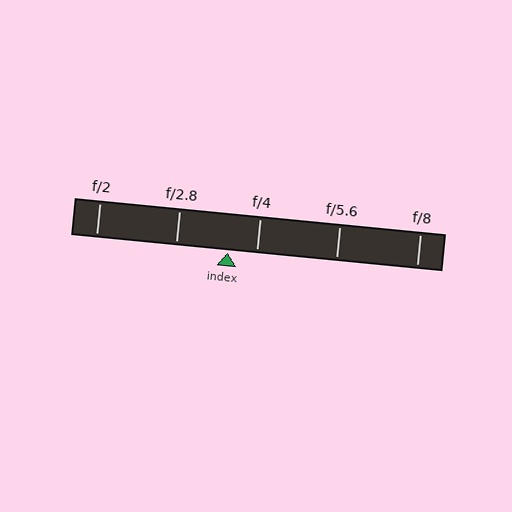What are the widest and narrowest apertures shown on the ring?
The widest aperture shown is f/2 and the narrowest is f/8.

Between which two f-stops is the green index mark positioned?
The index mark is between f/2.8 and f/4.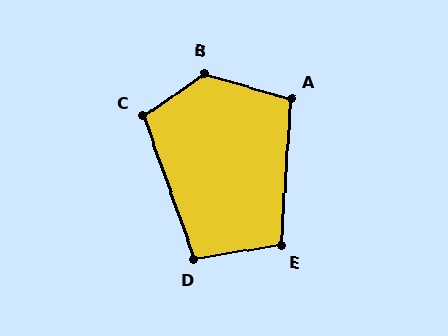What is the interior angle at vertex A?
Approximately 103 degrees (obtuse).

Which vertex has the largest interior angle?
B, at approximately 129 degrees.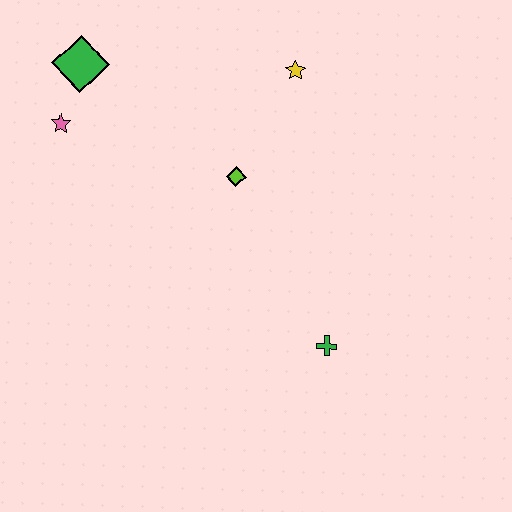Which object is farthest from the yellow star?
The green cross is farthest from the yellow star.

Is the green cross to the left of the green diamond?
No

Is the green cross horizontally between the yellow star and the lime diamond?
No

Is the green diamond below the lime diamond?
No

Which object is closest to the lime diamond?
The yellow star is closest to the lime diamond.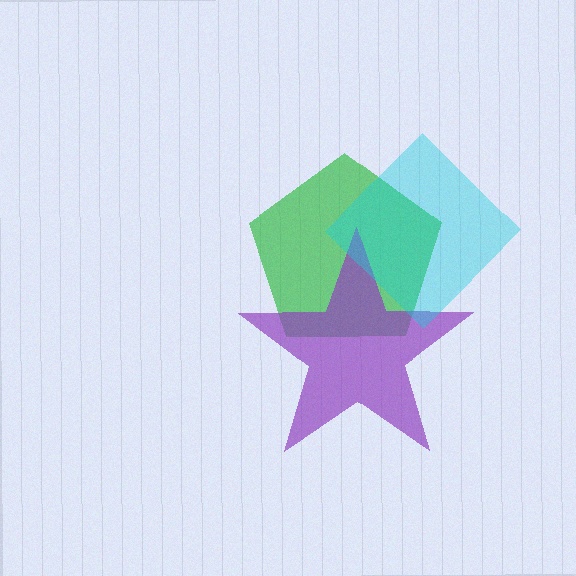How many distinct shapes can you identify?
There are 3 distinct shapes: a green pentagon, a purple star, a cyan diamond.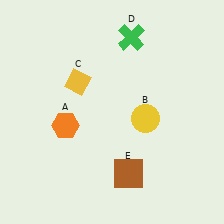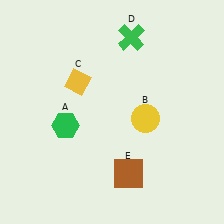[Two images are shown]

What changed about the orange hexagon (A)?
In Image 1, A is orange. In Image 2, it changed to green.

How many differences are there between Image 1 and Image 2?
There is 1 difference between the two images.